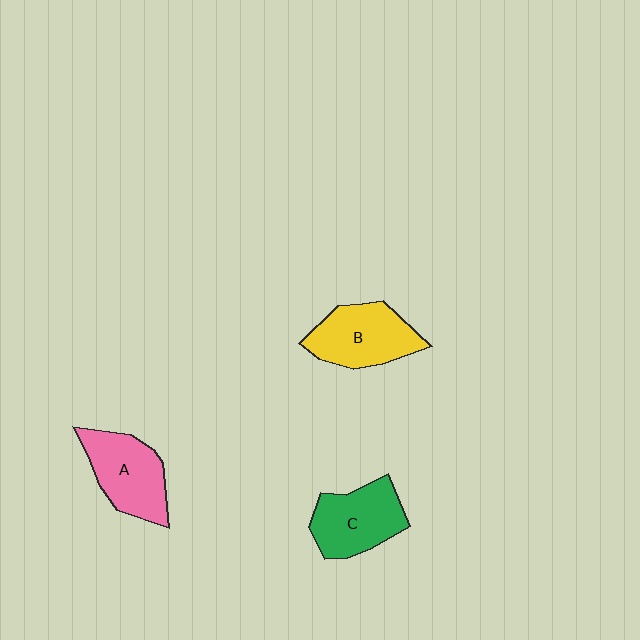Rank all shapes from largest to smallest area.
From largest to smallest: B (yellow), A (pink), C (green).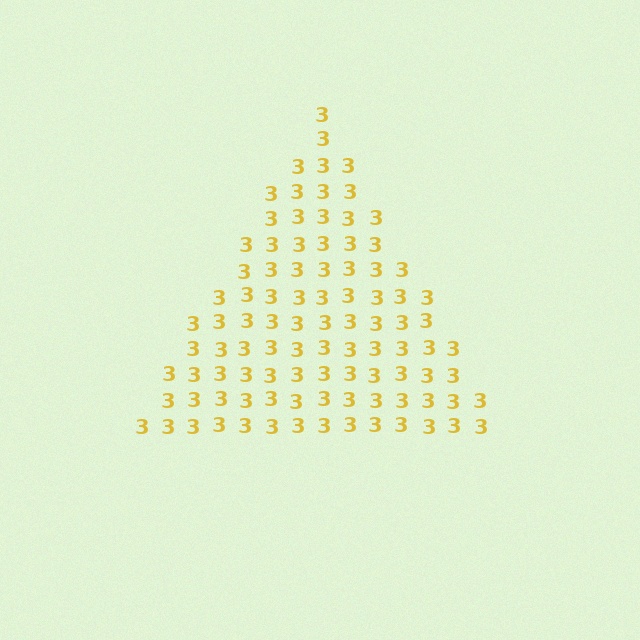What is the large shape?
The large shape is a triangle.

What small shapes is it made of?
It is made of small digit 3's.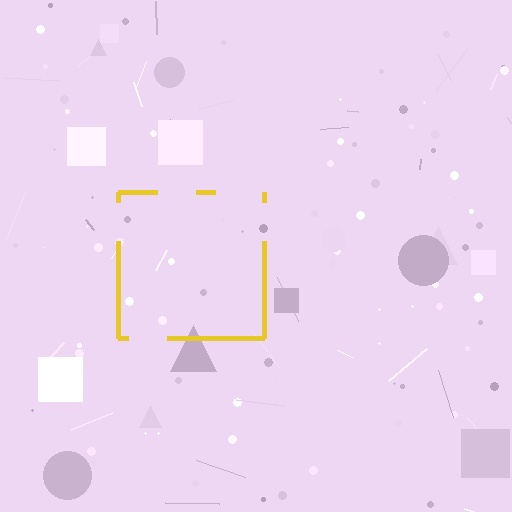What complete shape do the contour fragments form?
The contour fragments form a square.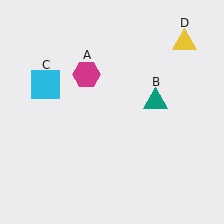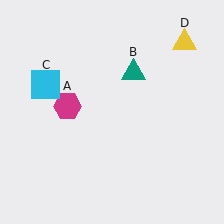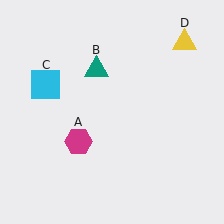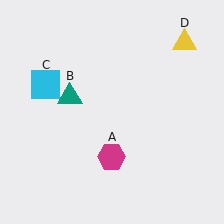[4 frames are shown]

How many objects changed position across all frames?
2 objects changed position: magenta hexagon (object A), teal triangle (object B).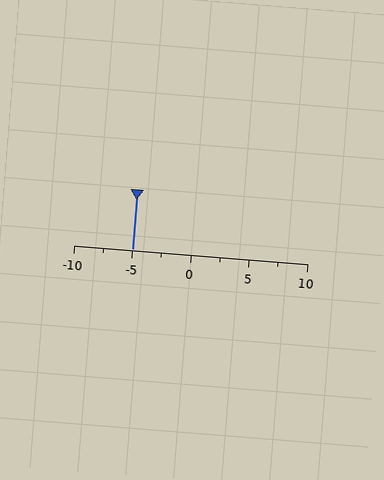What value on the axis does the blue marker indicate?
The marker indicates approximately -5.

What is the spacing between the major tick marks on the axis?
The major ticks are spaced 5 apart.